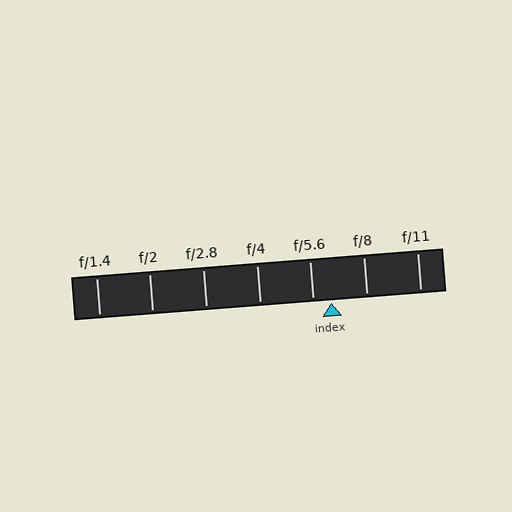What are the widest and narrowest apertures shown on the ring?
The widest aperture shown is f/1.4 and the narrowest is f/11.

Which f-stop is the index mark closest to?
The index mark is closest to f/5.6.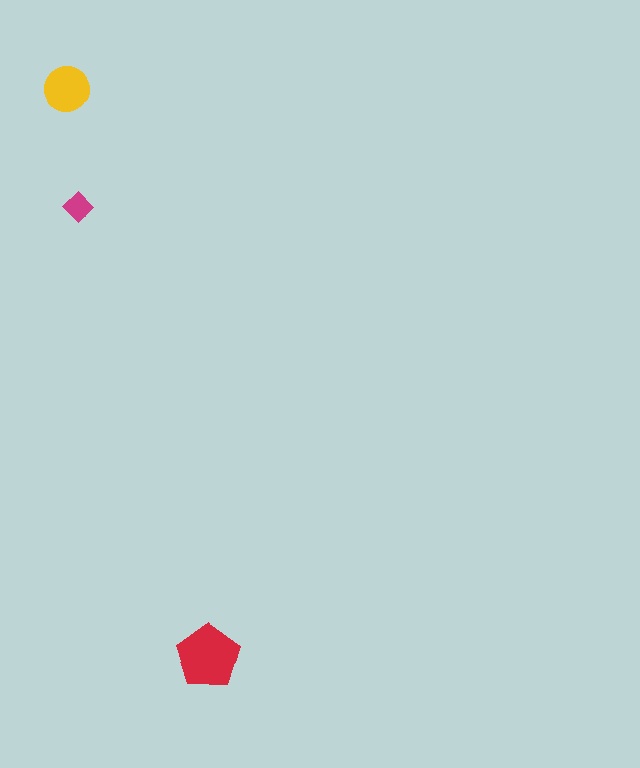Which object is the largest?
The red pentagon.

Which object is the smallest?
The magenta diamond.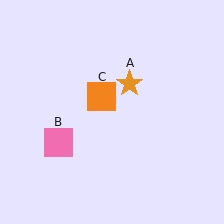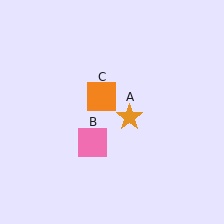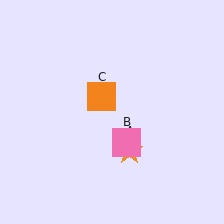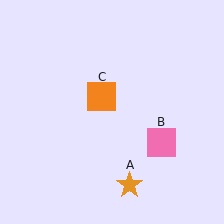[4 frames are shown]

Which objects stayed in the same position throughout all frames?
Orange square (object C) remained stationary.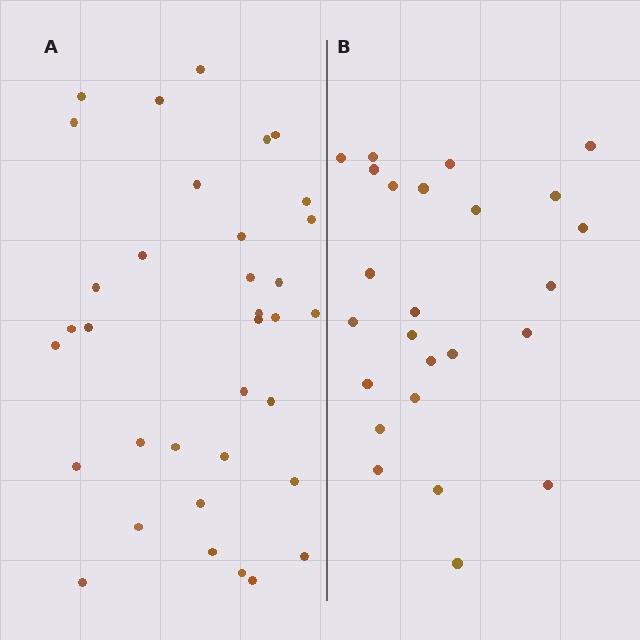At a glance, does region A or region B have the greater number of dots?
Region A (the left region) has more dots.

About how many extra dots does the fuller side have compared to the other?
Region A has roughly 10 or so more dots than region B.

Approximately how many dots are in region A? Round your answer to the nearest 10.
About 40 dots. (The exact count is 35, which rounds to 40.)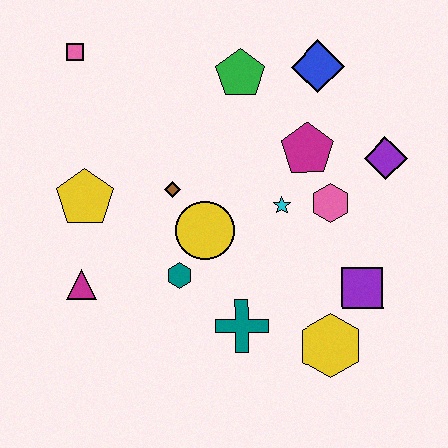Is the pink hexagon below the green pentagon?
Yes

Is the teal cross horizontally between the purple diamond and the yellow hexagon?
No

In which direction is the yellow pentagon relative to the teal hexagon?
The yellow pentagon is to the left of the teal hexagon.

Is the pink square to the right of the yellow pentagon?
No